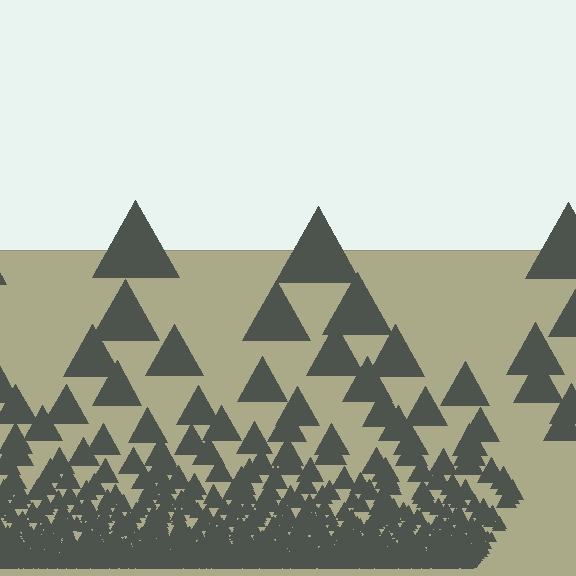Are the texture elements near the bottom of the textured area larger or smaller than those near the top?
Smaller. The gradient is inverted — elements near the bottom are smaller and denser.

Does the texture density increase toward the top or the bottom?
Density increases toward the bottom.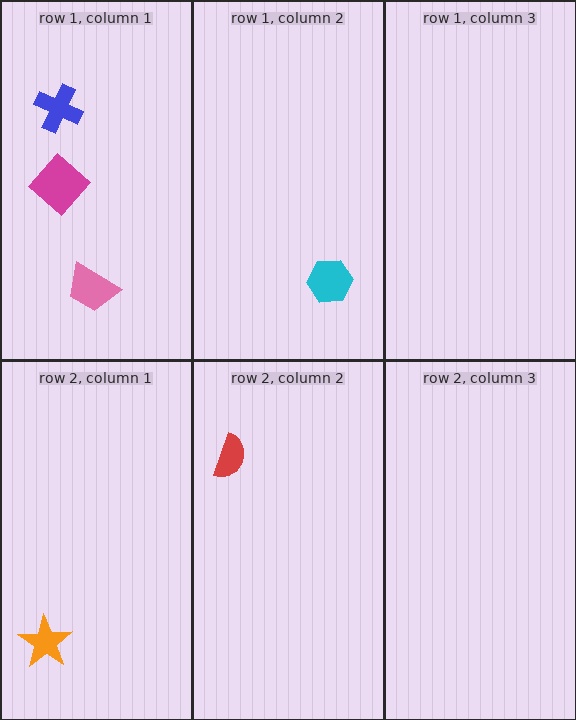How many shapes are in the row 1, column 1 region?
3.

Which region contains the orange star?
The row 2, column 1 region.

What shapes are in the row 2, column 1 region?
The orange star.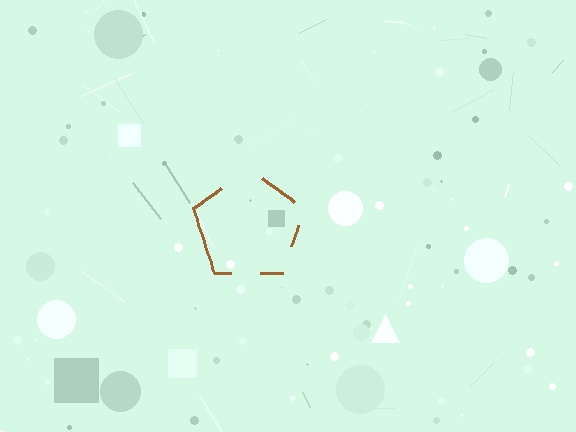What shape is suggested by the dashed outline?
The dashed outline suggests a pentagon.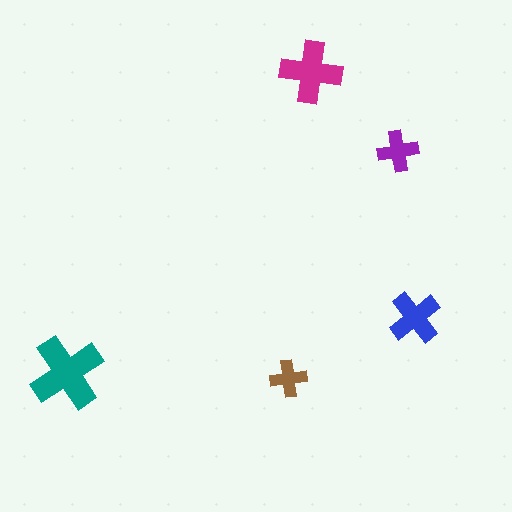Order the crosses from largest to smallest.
the teal one, the magenta one, the blue one, the purple one, the brown one.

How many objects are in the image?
There are 5 objects in the image.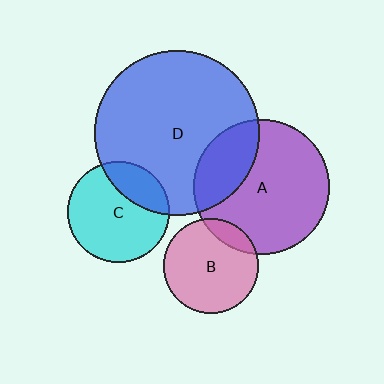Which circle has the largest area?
Circle D (blue).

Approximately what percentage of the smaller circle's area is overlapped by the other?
Approximately 15%.